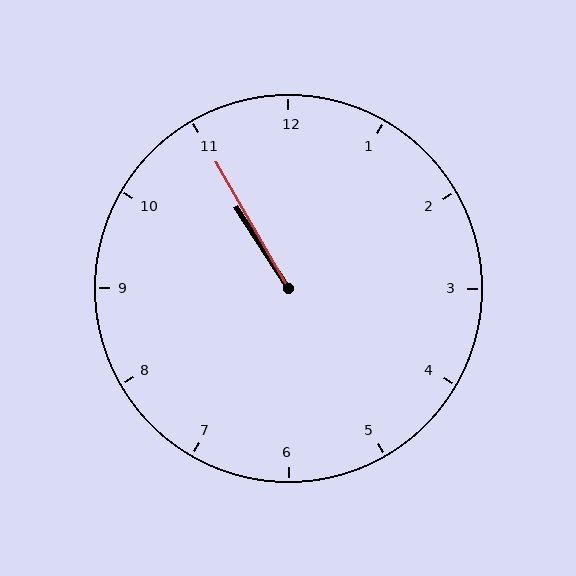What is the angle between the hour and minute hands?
Approximately 2 degrees.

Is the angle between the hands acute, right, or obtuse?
It is acute.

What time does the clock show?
10:55.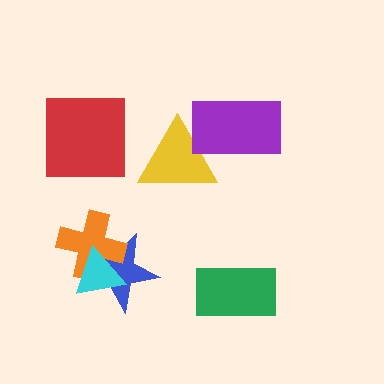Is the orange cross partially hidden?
Yes, it is partially covered by another shape.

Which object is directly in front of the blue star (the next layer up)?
The orange cross is directly in front of the blue star.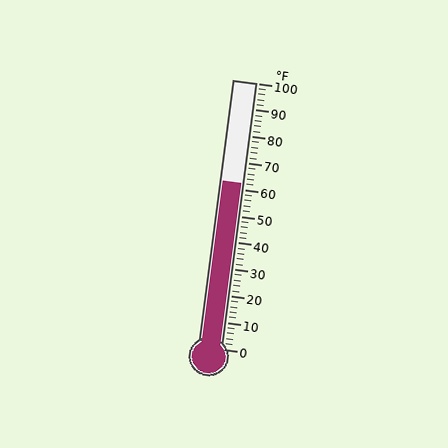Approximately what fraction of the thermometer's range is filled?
The thermometer is filled to approximately 60% of its range.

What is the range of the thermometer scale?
The thermometer scale ranges from 0°F to 100°F.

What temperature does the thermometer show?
The thermometer shows approximately 62°F.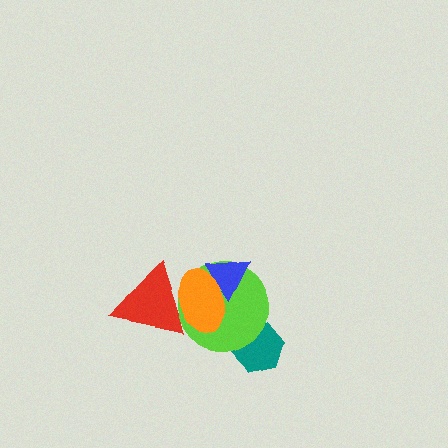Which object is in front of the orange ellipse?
The red triangle is in front of the orange ellipse.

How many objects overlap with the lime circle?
4 objects overlap with the lime circle.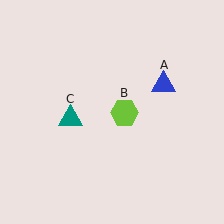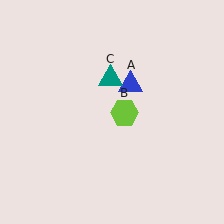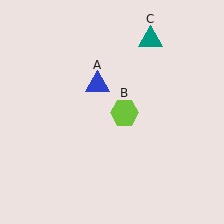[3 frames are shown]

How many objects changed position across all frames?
2 objects changed position: blue triangle (object A), teal triangle (object C).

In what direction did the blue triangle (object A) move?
The blue triangle (object A) moved left.